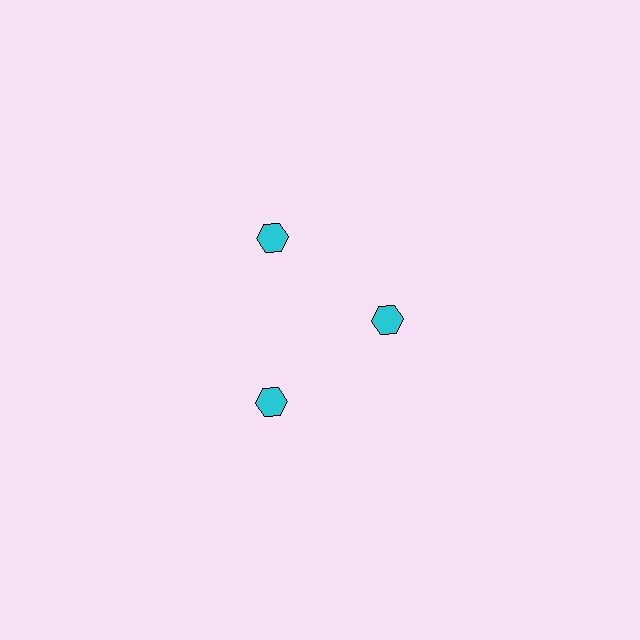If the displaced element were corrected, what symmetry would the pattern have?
It would have 3-fold rotational symmetry — the pattern would map onto itself every 120 degrees.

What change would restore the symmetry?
The symmetry would be restored by moving it outward, back onto the ring so that all 3 hexagons sit at equal angles and equal distance from the center.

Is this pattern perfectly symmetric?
No. The 3 cyan hexagons are arranged in a ring, but one element near the 3 o'clock position is pulled inward toward the center, breaking the 3-fold rotational symmetry.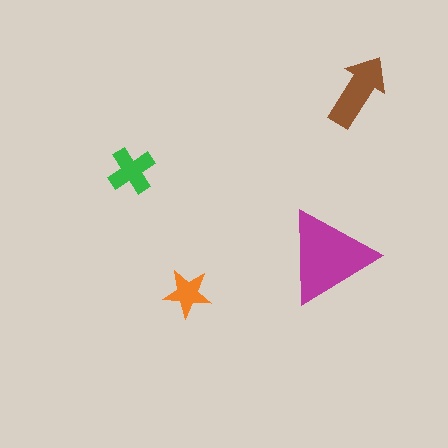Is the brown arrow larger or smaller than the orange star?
Larger.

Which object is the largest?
The magenta triangle.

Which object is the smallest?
The orange star.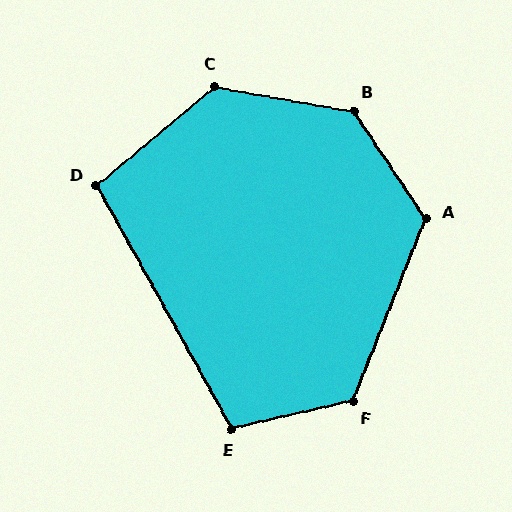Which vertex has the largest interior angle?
B, at approximately 134 degrees.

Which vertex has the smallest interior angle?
D, at approximately 101 degrees.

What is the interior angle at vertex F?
Approximately 125 degrees (obtuse).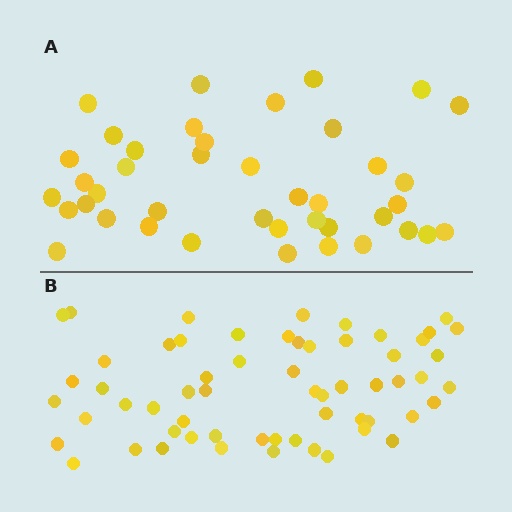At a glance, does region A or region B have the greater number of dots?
Region B (the bottom region) has more dots.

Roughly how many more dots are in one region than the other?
Region B has approximately 20 more dots than region A.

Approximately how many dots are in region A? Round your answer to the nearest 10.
About 40 dots. (The exact count is 41, which rounds to 40.)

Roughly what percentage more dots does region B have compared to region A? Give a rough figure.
About 45% more.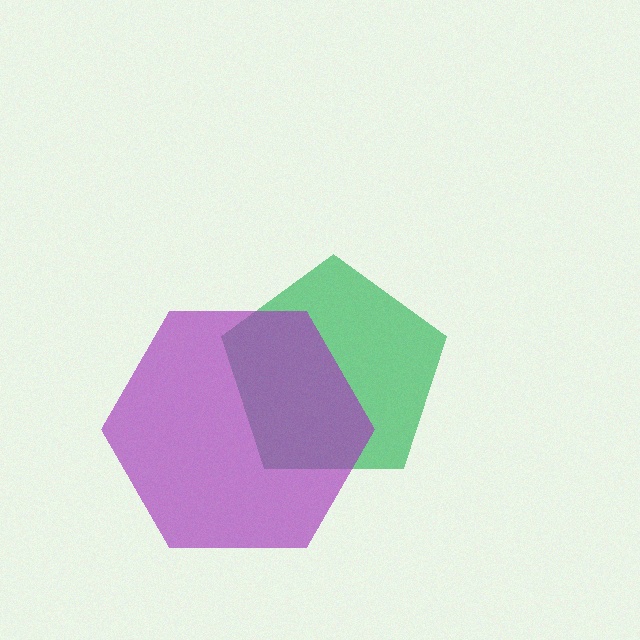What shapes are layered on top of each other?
The layered shapes are: a green pentagon, a purple hexagon.